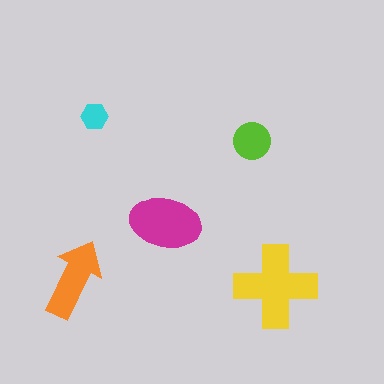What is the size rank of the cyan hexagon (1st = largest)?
5th.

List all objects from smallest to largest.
The cyan hexagon, the lime circle, the orange arrow, the magenta ellipse, the yellow cross.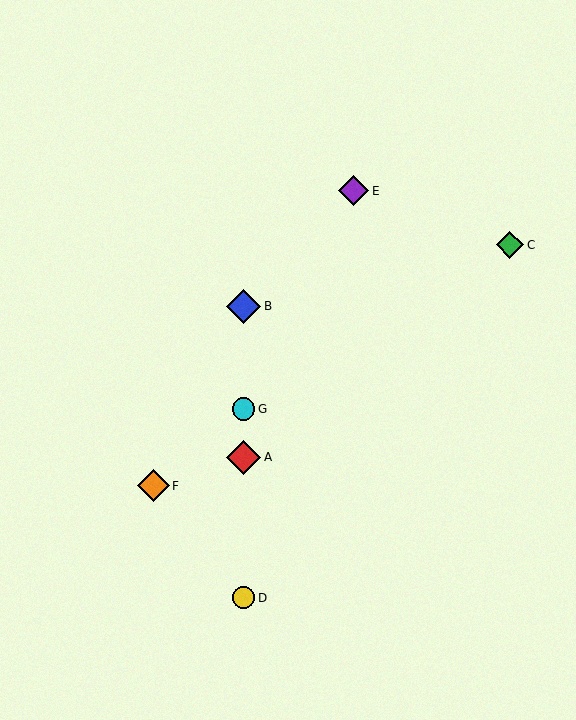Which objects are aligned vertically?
Objects A, B, D, G are aligned vertically.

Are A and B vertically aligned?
Yes, both are at x≈244.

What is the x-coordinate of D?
Object D is at x≈244.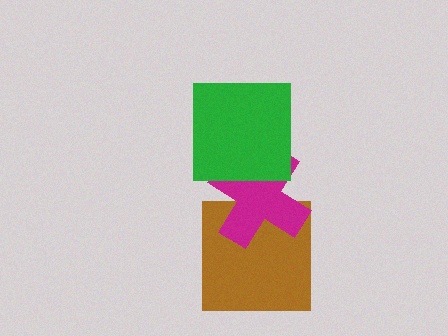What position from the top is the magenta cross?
The magenta cross is 2nd from the top.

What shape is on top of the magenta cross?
The green square is on top of the magenta cross.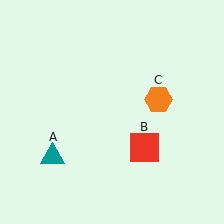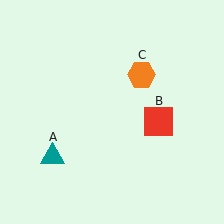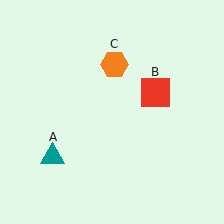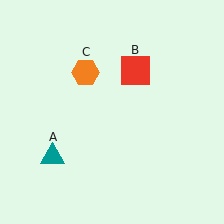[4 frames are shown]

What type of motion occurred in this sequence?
The red square (object B), orange hexagon (object C) rotated counterclockwise around the center of the scene.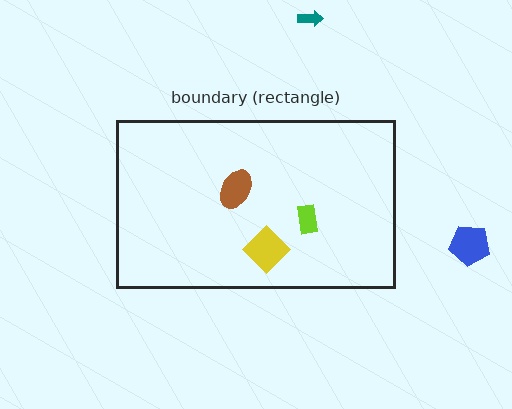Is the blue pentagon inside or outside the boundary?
Outside.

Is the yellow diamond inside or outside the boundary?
Inside.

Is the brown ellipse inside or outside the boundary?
Inside.